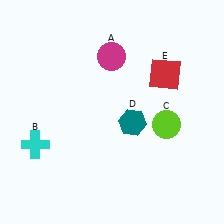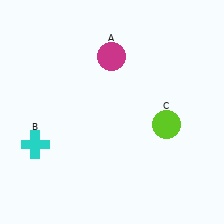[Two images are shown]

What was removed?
The teal hexagon (D), the red square (E) were removed in Image 2.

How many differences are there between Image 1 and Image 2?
There are 2 differences between the two images.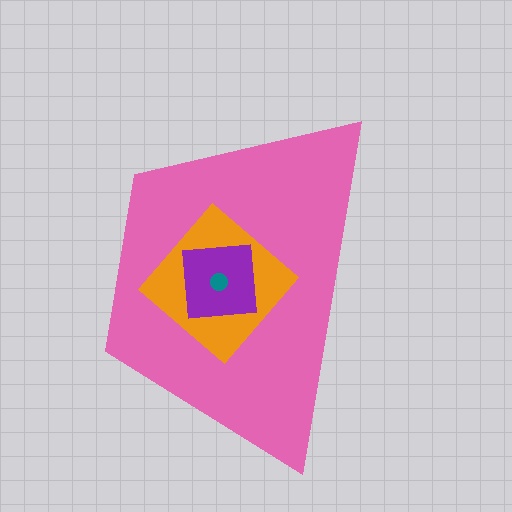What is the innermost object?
The teal circle.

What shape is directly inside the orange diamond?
The purple square.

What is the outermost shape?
The pink trapezoid.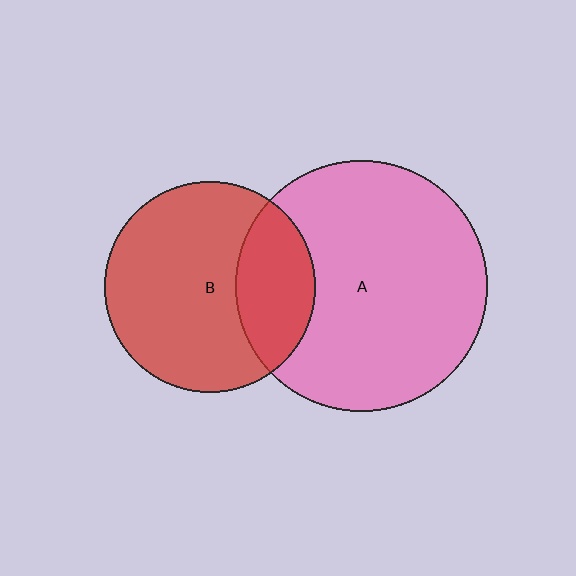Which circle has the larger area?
Circle A (pink).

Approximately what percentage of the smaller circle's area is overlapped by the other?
Approximately 30%.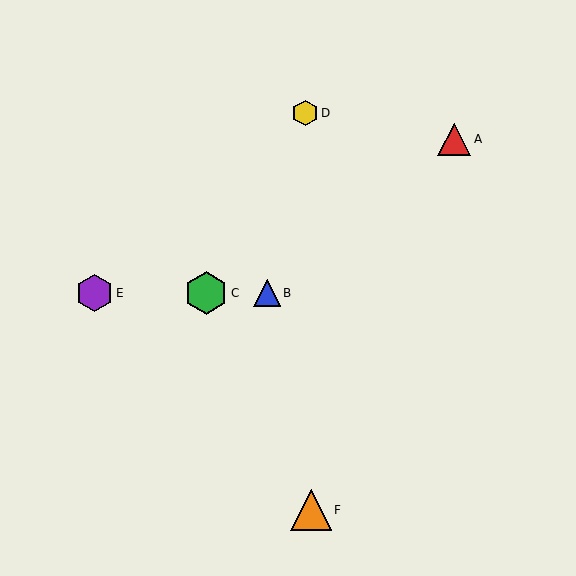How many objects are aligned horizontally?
3 objects (B, C, E) are aligned horizontally.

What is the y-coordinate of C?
Object C is at y≈293.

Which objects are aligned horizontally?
Objects B, C, E are aligned horizontally.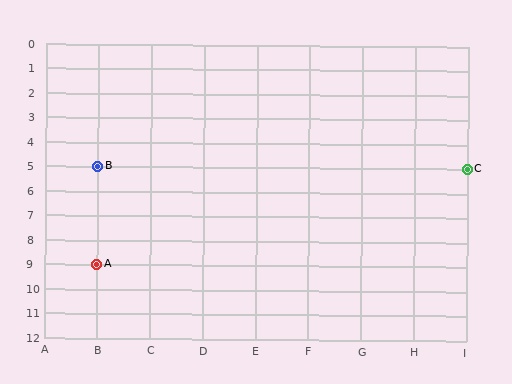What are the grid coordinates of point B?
Point B is at grid coordinates (B, 5).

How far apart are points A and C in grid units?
Points A and C are 7 columns and 4 rows apart (about 8.1 grid units diagonally).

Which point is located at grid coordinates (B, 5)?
Point B is at (B, 5).